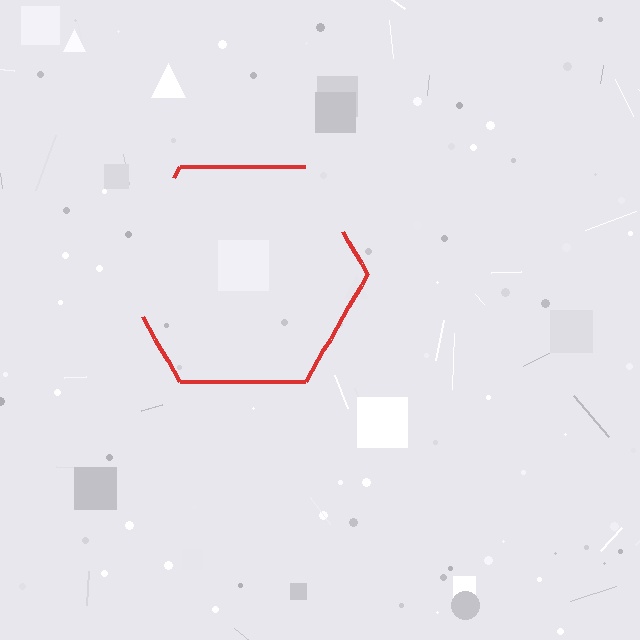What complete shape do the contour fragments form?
The contour fragments form a hexagon.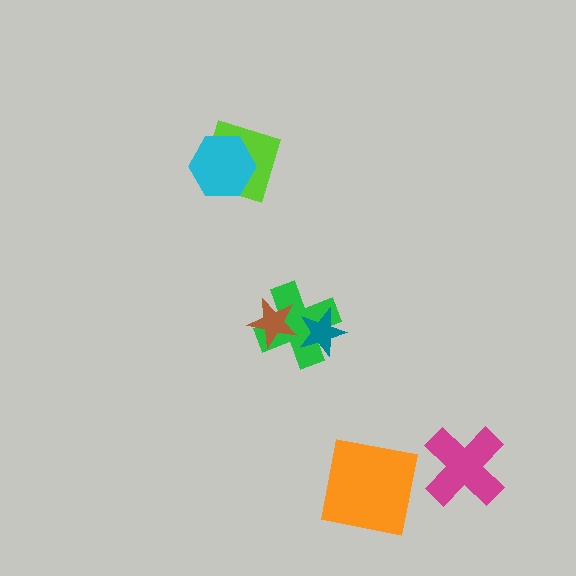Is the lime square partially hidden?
Yes, it is partially covered by another shape.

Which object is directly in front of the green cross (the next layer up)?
The brown star is directly in front of the green cross.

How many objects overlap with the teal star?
1 object overlaps with the teal star.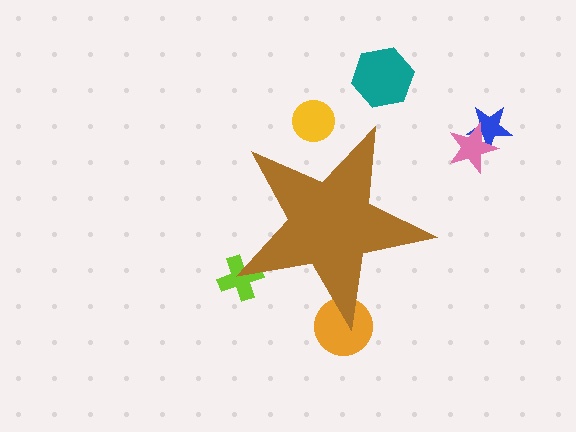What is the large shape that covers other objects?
A brown star.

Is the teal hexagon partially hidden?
No, the teal hexagon is fully visible.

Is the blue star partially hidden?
No, the blue star is fully visible.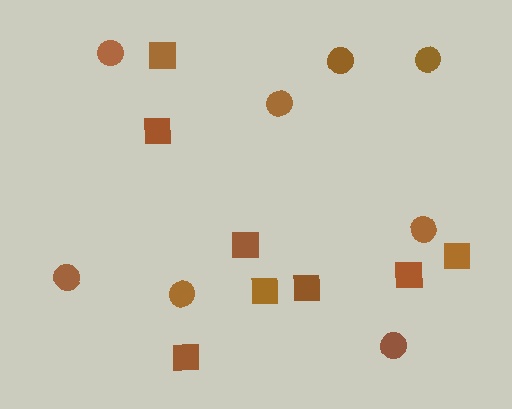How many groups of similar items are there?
There are 2 groups: one group of squares (8) and one group of circles (8).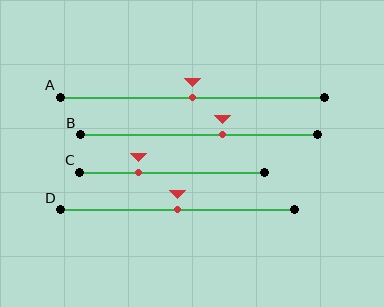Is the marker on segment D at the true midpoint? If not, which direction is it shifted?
Yes, the marker on segment D is at the true midpoint.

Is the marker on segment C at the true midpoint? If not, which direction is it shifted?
No, the marker on segment C is shifted to the left by about 18% of the segment length.